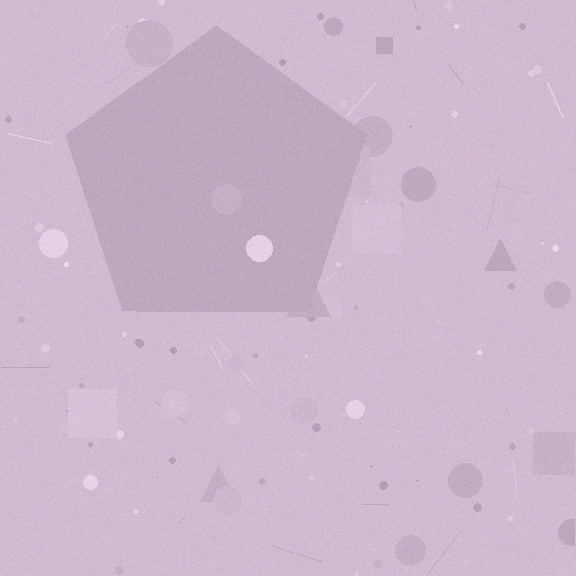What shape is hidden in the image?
A pentagon is hidden in the image.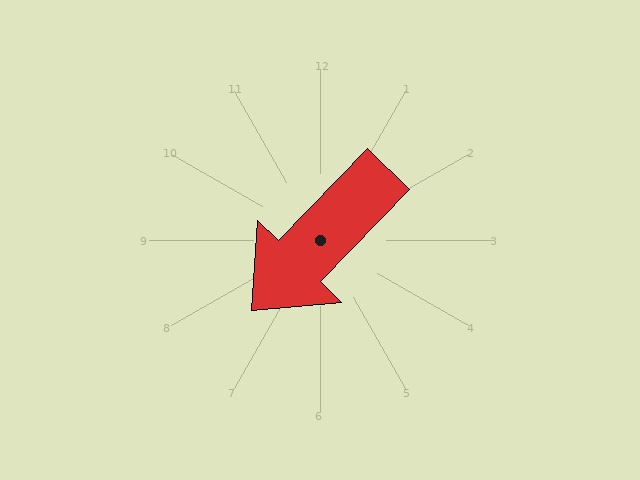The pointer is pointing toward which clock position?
Roughly 7 o'clock.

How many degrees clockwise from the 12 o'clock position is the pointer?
Approximately 224 degrees.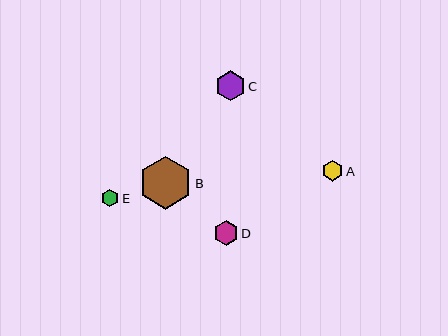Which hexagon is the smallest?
Hexagon E is the smallest with a size of approximately 18 pixels.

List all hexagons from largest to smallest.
From largest to smallest: B, C, D, A, E.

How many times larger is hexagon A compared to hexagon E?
Hexagon A is approximately 1.2 times the size of hexagon E.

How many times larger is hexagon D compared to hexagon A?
Hexagon D is approximately 1.2 times the size of hexagon A.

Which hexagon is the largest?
Hexagon B is the largest with a size of approximately 53 pixels.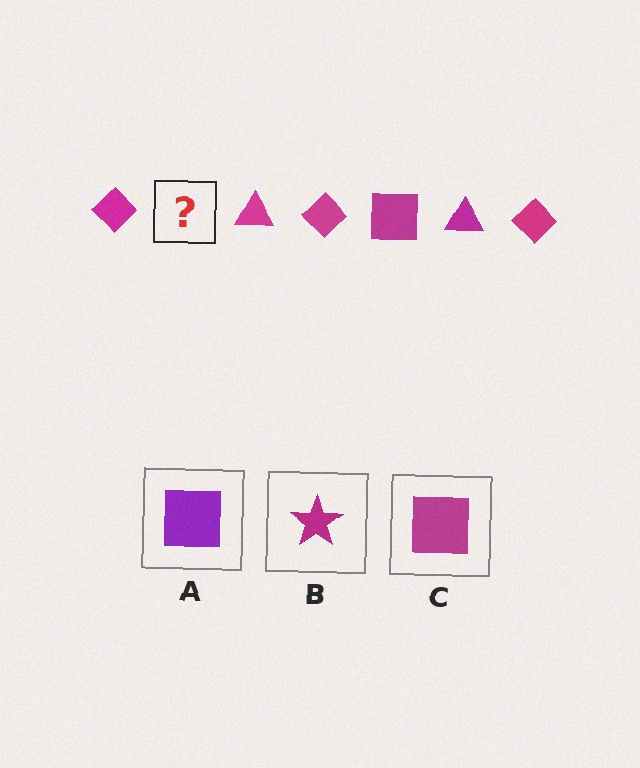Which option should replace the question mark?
Option C.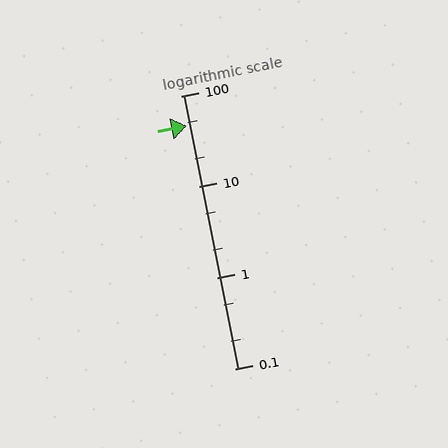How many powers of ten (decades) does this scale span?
The scale spans 3 decades, from 0.1 to 100.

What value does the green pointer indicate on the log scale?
The pointer indicates approximately 47.